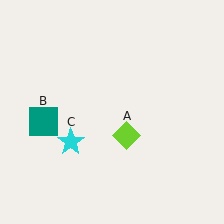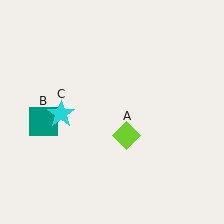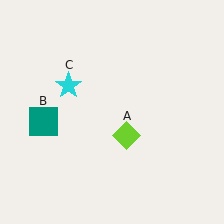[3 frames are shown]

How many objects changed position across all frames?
1 object changed position: cyan star (object C).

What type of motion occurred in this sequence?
The cyan star (object C) rotated clockwise around the center of the scene.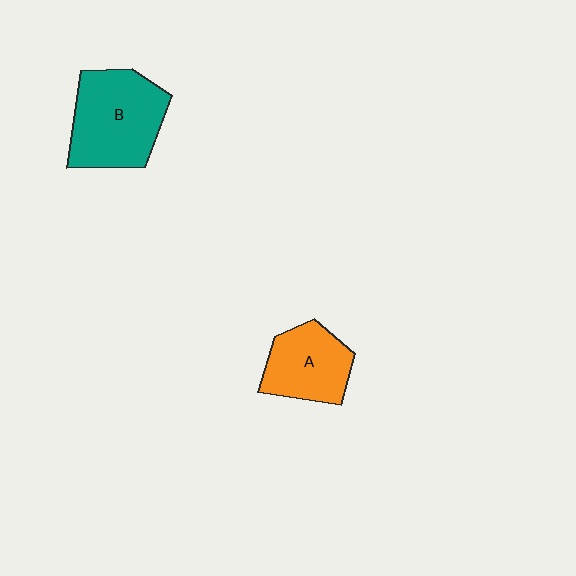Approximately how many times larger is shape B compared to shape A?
Approximately 1.4 times.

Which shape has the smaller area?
Shape A (orange).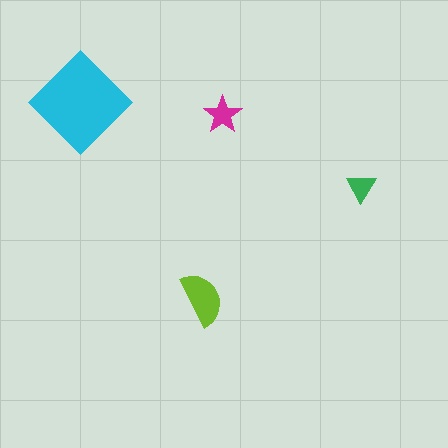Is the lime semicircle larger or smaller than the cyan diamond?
Smaller.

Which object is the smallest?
The green triangle.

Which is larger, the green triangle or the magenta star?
The magenta star.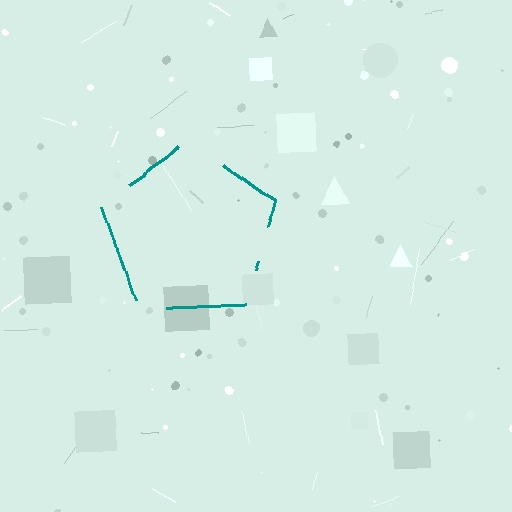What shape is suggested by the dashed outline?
The dashed outline suggests a pentagon.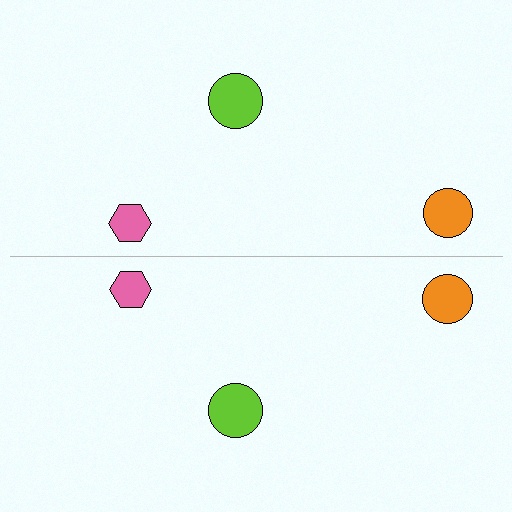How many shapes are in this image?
There are 6 shapes in this image.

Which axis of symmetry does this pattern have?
The pattern has a horizontal axis of symmetry running through the center of the image.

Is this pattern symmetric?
Yes, this pattern has bilateral (reflection) symmetry.